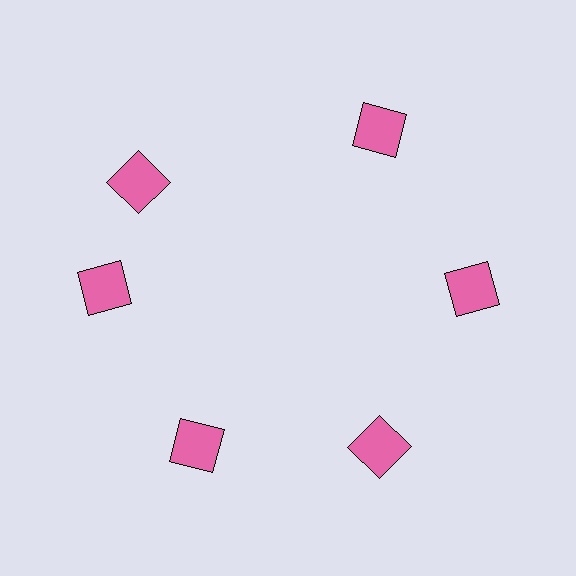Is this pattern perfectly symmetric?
No. The 6 pink squares are arranged in a ring, but one element near the 11 o'clock position is rotated out of alignment along the ring, breaking the 6-fold rotational symmetry.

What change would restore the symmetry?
The symmetry would be restored by rotating it back into even spacing with its neighbors so that all 6 squares sit at equal angles and equal distance from the center.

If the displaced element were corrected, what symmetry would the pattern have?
It would have 6-fold rotational symmetry — the pattern would map onto itself every 60 degrees.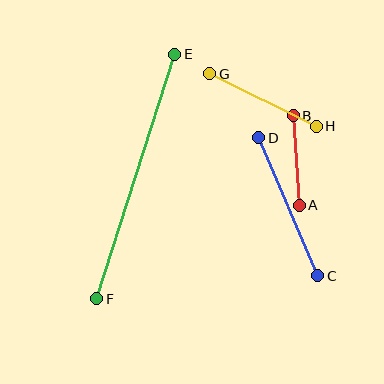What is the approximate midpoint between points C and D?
The midpoint is at approximately (288, 207) pixels.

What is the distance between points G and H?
The distance is approximately 119 pixels.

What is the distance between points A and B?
The distance is approximately 90 pixels.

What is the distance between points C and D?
The distance is approximately 150 pixels.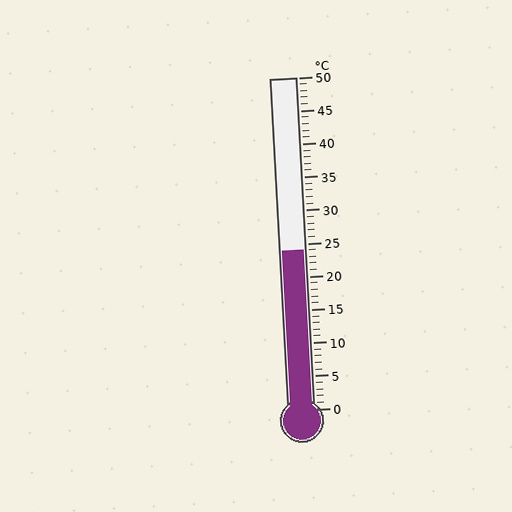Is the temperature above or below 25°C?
The temperature is below 25°C.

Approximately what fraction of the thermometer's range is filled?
The thermometer is filled to approximately 50% of its range.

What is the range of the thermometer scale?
The thermometer scale ranges from 0°C to 50°C.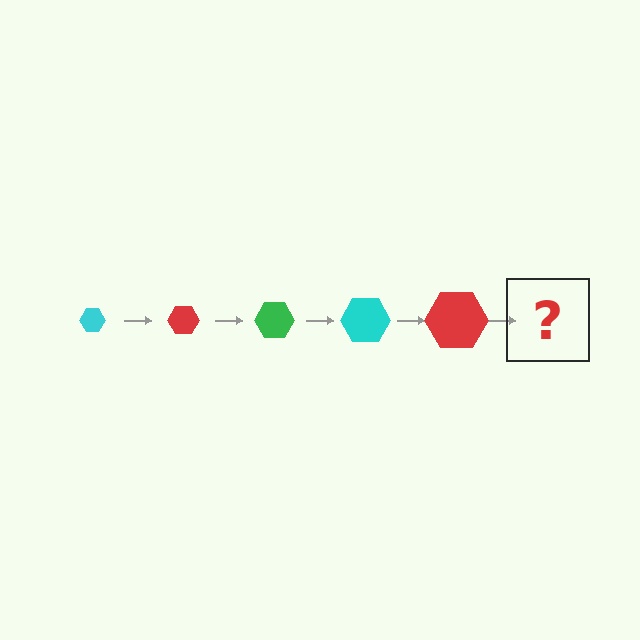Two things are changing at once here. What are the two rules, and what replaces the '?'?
The two rules are that the hexagon grows larger each step and the color cycles through cyan, red, and green. The '?' should be a green hexagon, larger than the previous one.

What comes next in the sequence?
The next element should be a green hexagon, larger than the previous one.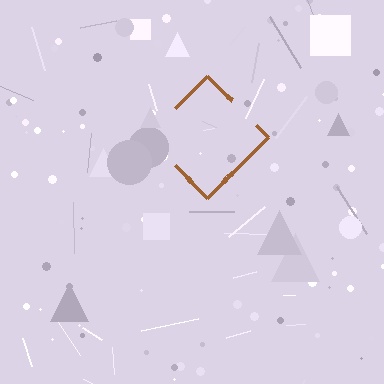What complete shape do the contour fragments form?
The contour fragments form a diamond.